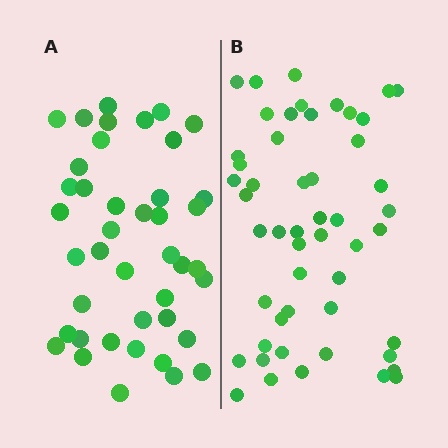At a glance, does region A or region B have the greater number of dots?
Region B (the right region) has more dots.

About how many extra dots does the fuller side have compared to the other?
Region B has roughly 8 or so more dots than region A.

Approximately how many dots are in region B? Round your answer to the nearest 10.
About 50 dots. (The exact count is 51, which rounds to 50.)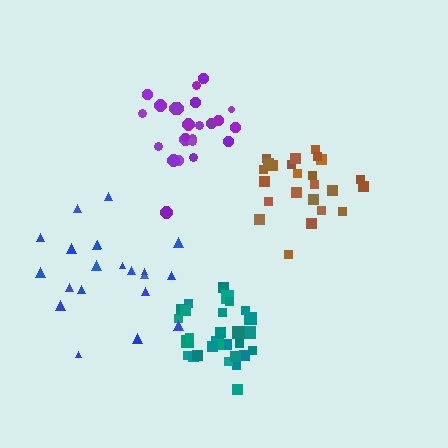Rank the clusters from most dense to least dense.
teal, purple, brown, blue.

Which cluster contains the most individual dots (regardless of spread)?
Teal (31).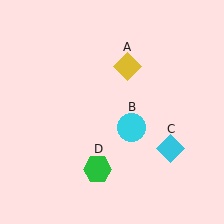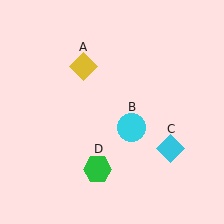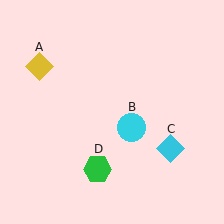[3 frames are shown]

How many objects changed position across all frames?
1 object changed position: yellow diamond (object A).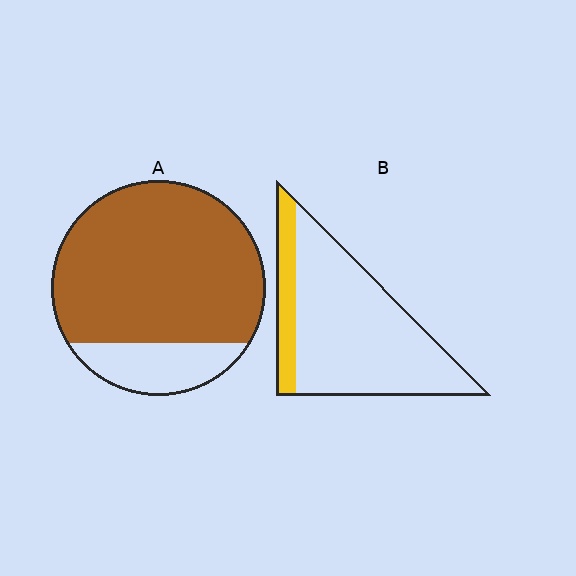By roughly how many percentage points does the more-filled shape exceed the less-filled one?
By roughly 65 percentage points (A over B).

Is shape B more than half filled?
No.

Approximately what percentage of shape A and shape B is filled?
A is approximately 80% and B is approximately 20%.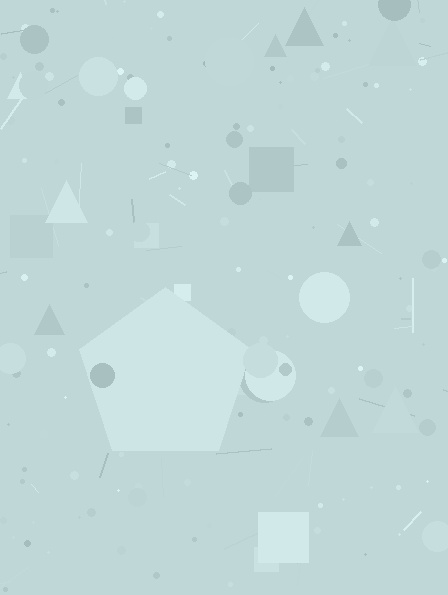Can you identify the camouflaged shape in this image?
The camouflaged shape is a pentagon.